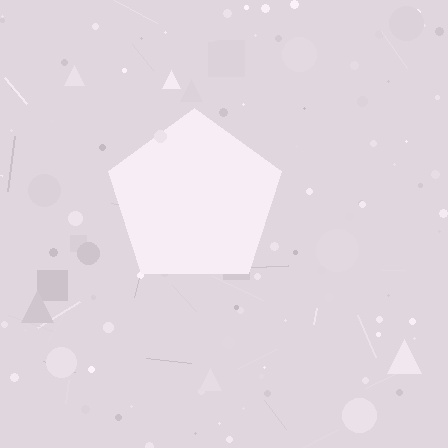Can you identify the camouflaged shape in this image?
The camouflaged shape is a pentagon.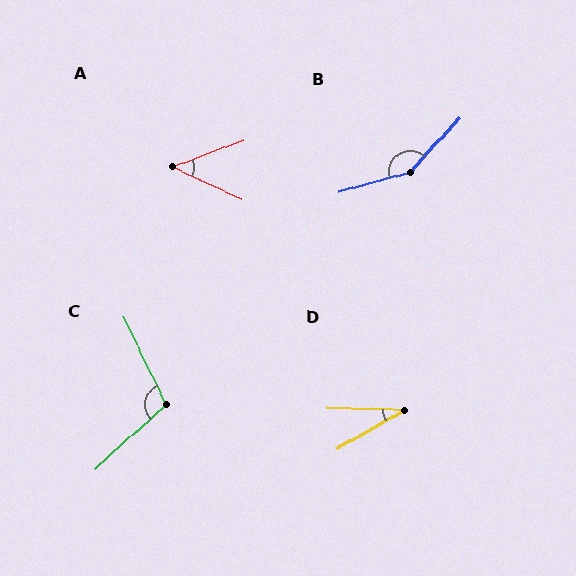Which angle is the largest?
B, at approximately 149 degrees.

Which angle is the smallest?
D, at approximately 32 degrees.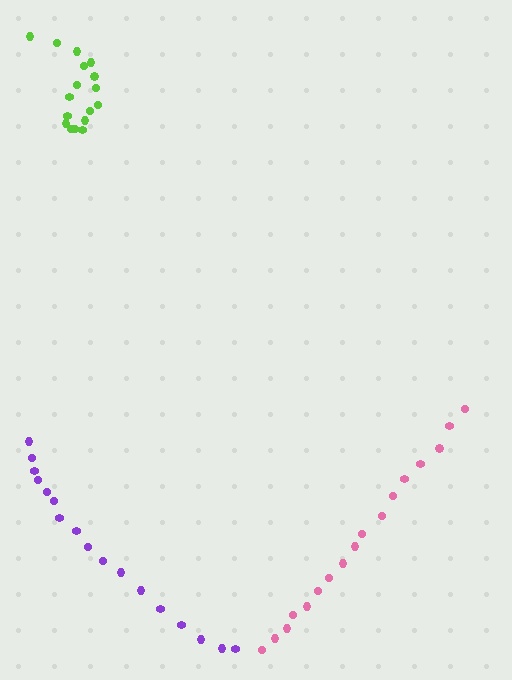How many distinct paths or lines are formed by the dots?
There are 3 distinct paths.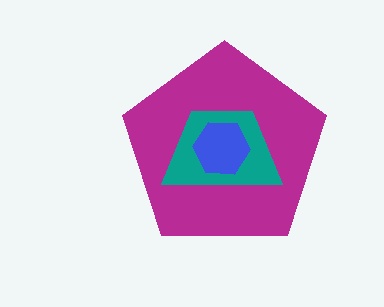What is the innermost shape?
The blue hexagon.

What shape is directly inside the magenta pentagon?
The teal trapezoid.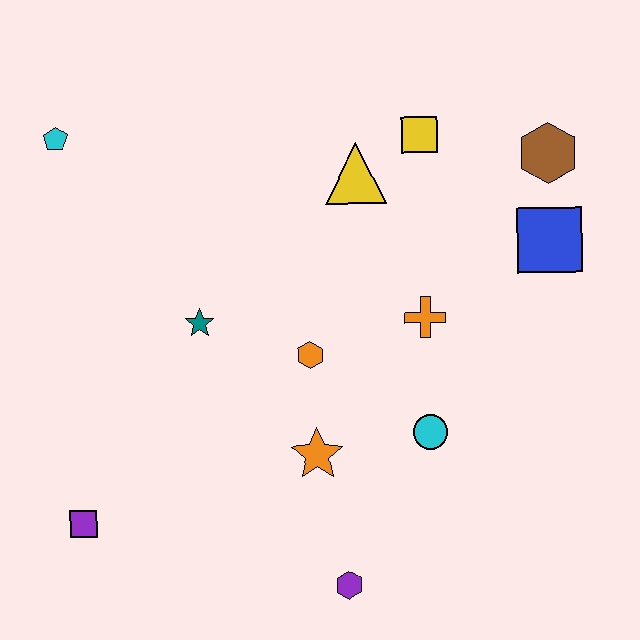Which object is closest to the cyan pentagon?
The teal star is closest to the cyan pentagon.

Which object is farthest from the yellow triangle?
The purple square is farthest from the yellow triangle.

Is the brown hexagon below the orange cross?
No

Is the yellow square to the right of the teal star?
Yes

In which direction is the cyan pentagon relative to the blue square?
The cyan pentagon is to the left of the blue square.